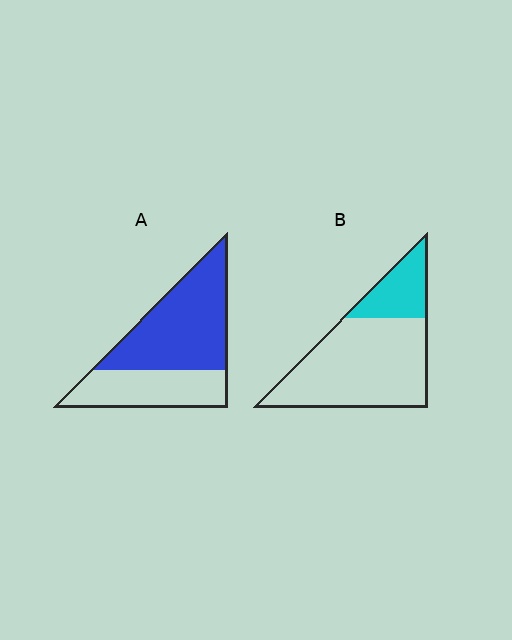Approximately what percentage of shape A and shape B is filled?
A is approximately 60% and B is approximately 25%.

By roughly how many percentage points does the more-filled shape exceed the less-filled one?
By roughly 35 percentage points (A over B).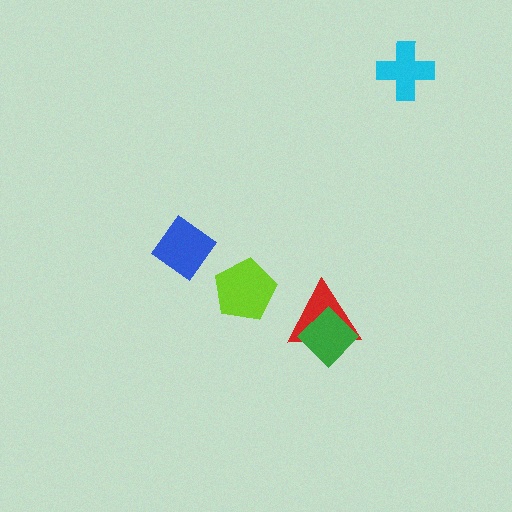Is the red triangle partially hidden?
Yes, it is partially covered by another shape.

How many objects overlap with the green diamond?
1 object overlaps with the green diamond.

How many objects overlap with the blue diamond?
0 objects overlap with the blue diamond.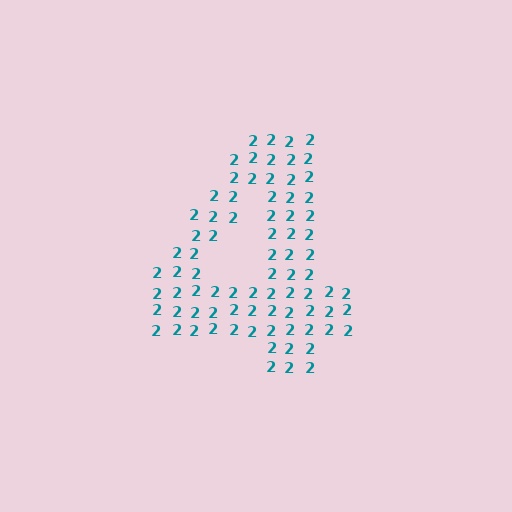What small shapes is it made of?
It is made of small digit 2's.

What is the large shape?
The large shape is the digit 4.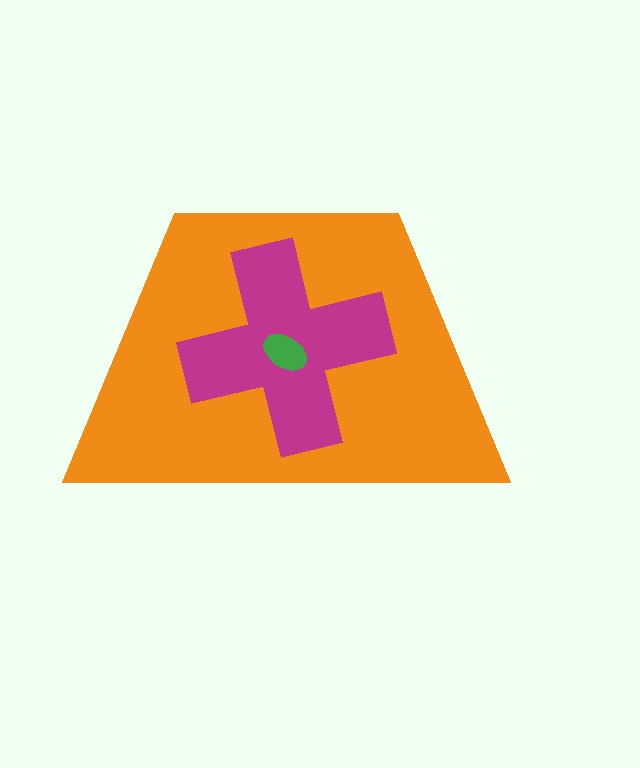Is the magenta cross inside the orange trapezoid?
Yes.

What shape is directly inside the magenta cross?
The green ellipse.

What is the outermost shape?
The orange trapezoid.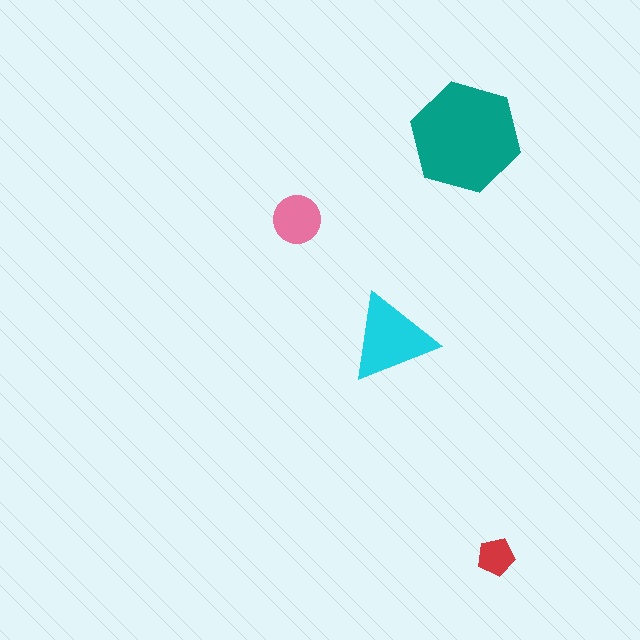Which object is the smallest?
The red pentagon.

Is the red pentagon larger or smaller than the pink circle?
Smaller.